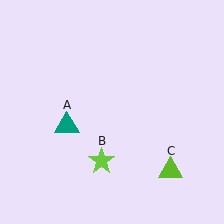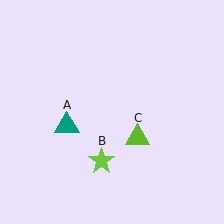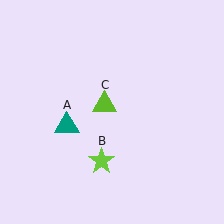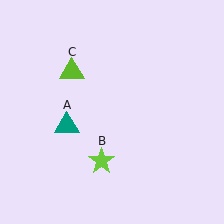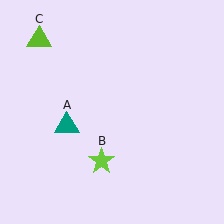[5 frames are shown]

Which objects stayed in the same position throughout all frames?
Teal triangle (object A) and lime star (object B) remained stationary.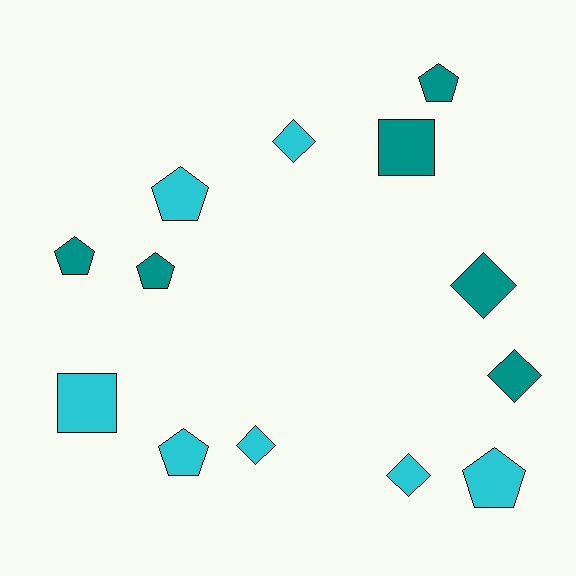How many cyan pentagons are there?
There are 3 cyan pentagons.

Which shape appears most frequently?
Pentagon, with 6 objects.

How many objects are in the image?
There are 13 objects.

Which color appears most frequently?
Cyan, with 7 objects.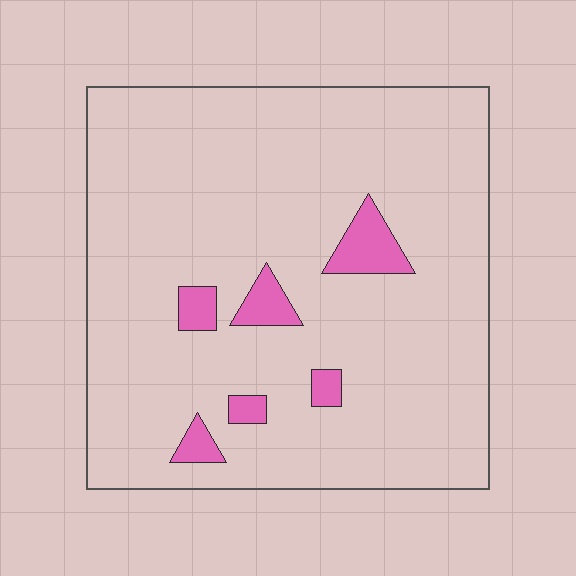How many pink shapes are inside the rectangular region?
6.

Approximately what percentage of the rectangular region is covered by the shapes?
Approximately 5%.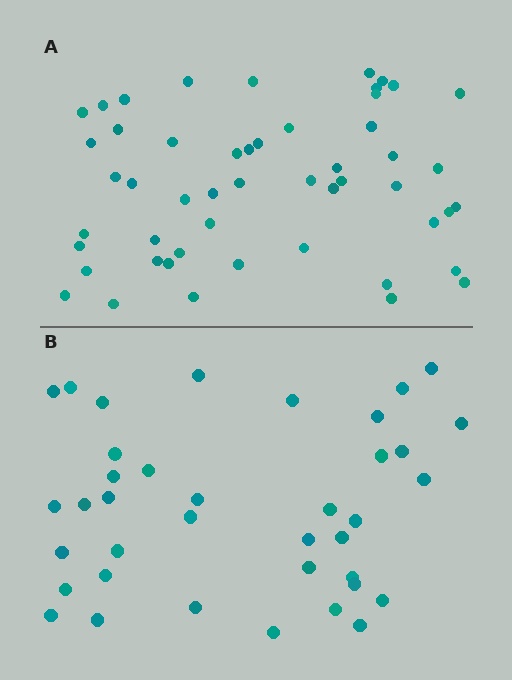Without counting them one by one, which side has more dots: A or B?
Region A (the top region) has more dots.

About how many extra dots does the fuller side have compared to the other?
Region A has approximately 15 more dots than region B.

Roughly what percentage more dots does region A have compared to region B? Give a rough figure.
About 35% more.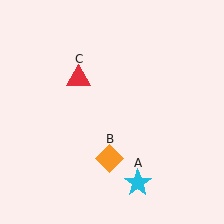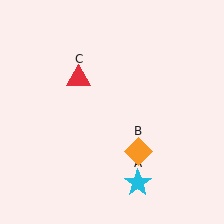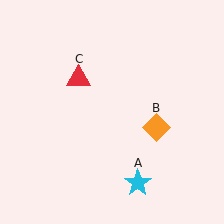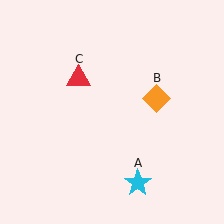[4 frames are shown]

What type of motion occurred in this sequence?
The orange diamond (object B) rotated counterclockwise around the center of the scene.